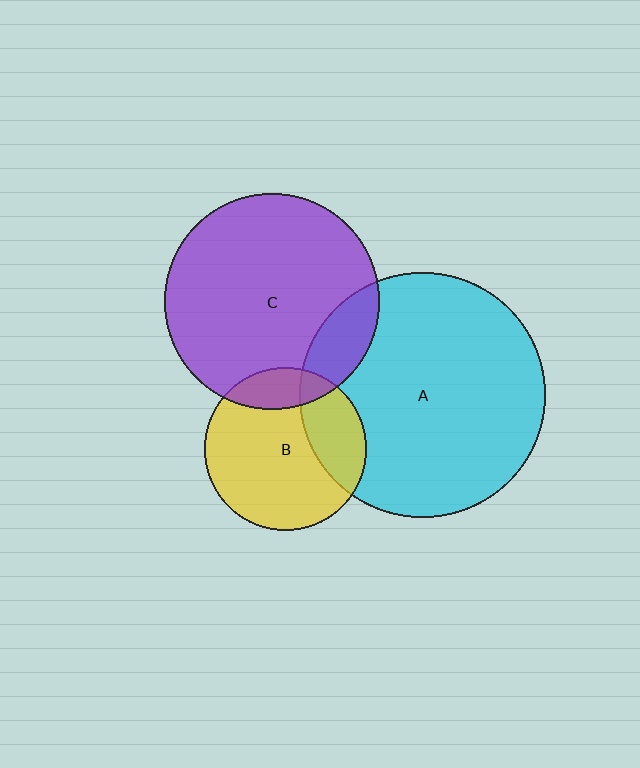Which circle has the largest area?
Circle A (cyan).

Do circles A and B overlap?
Yes.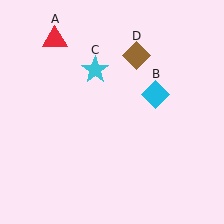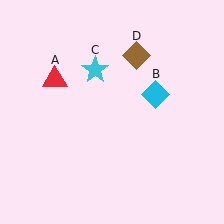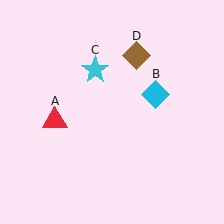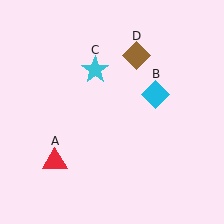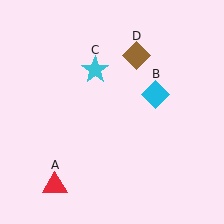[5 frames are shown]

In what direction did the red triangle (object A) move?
The red triangle (object A) moved down.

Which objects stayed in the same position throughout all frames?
Cyan diamond (object B) and cyan star (object C) and brown diamond (object D) remained stationary.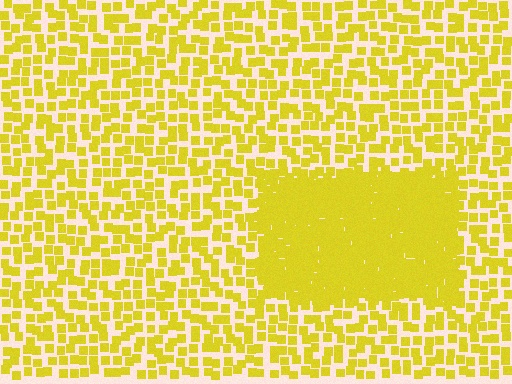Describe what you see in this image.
The image contains small yellow elements arranged at two different densities. A rectangle-shaped region is visible where the elements are more densely packed than the surrounding area.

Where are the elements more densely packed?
The elements are more densely packed inside the rectangle boundary.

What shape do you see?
I see a rectangle.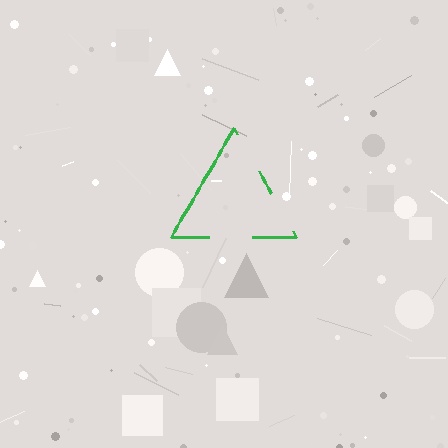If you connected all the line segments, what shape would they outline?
They would outline a triangle.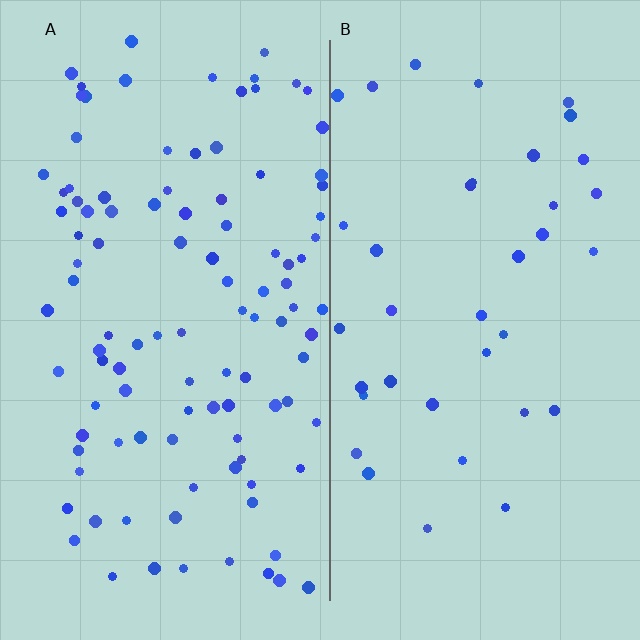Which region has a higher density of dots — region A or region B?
A (the left).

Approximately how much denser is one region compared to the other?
Approximately 2.9× — region A over region B.